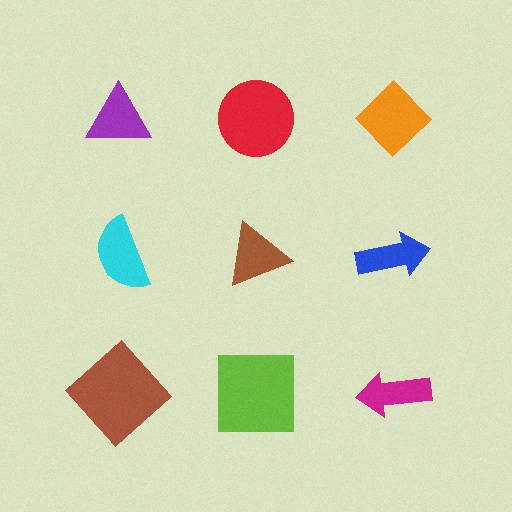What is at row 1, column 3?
An orange diamond.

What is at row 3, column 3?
A magenta arrow.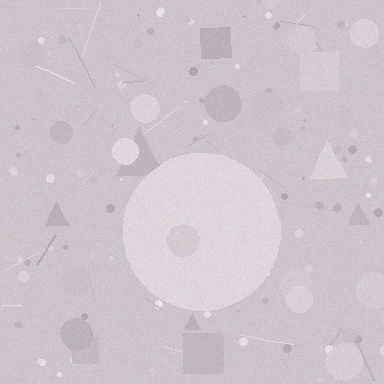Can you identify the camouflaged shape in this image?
The camouflaged shape is a circle.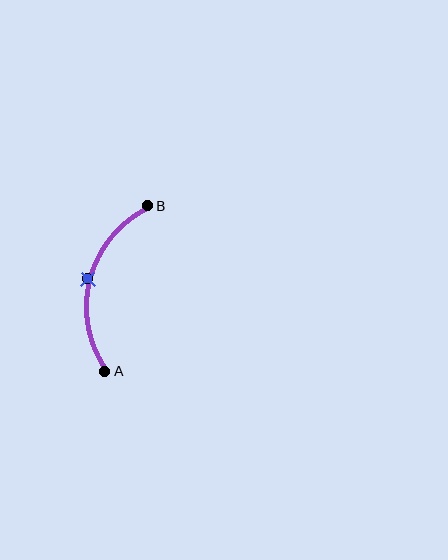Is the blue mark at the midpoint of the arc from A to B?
Yes. The blue mark lies on the arc at equal arc-length from both A and B — it is the arc midpoint.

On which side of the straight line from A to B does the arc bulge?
The arc bulges to the left of the straight line connecting A and B.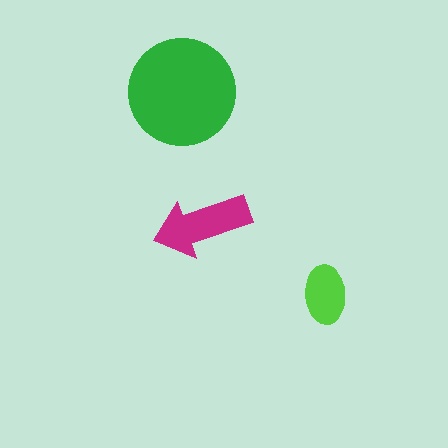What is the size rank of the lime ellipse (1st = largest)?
3rd.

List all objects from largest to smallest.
The green circle, the magenta arrow, the lime ellipse.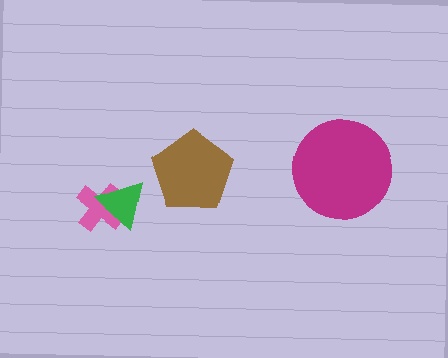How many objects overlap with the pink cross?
1 object overlaps with the pink cross.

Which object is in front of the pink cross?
The green triangle is in front of the pink cross.